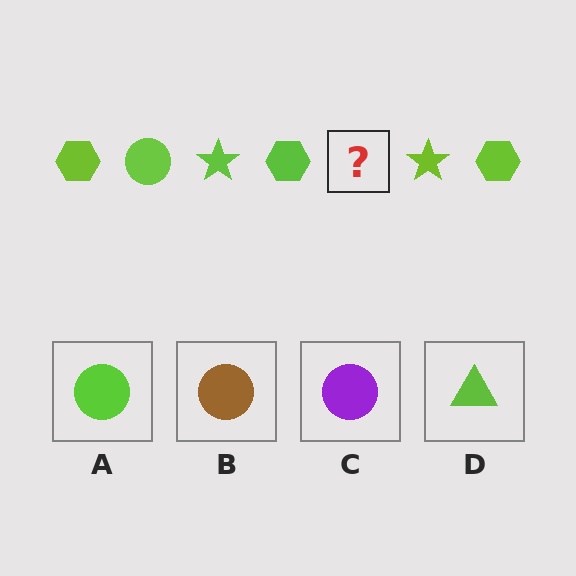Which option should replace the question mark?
Option A.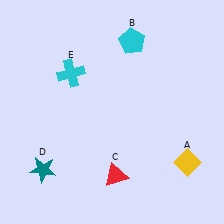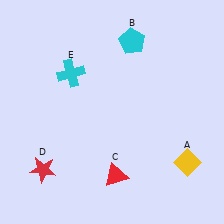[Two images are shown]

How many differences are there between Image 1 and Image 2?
There is 1 difference between the two images.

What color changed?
The star (D) changed from teal in Image 1 to red in Image 2.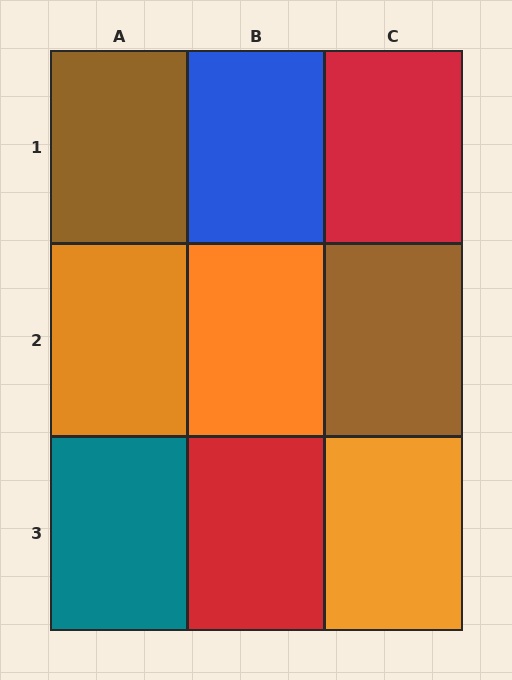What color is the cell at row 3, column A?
Teal.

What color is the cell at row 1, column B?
Blue.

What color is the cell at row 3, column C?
Orange.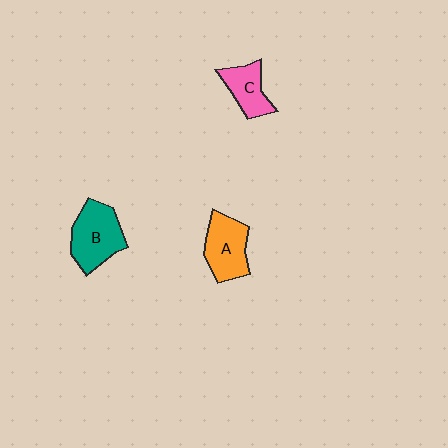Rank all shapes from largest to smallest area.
From largest to smallest: B (teal), A (orange), C (pink).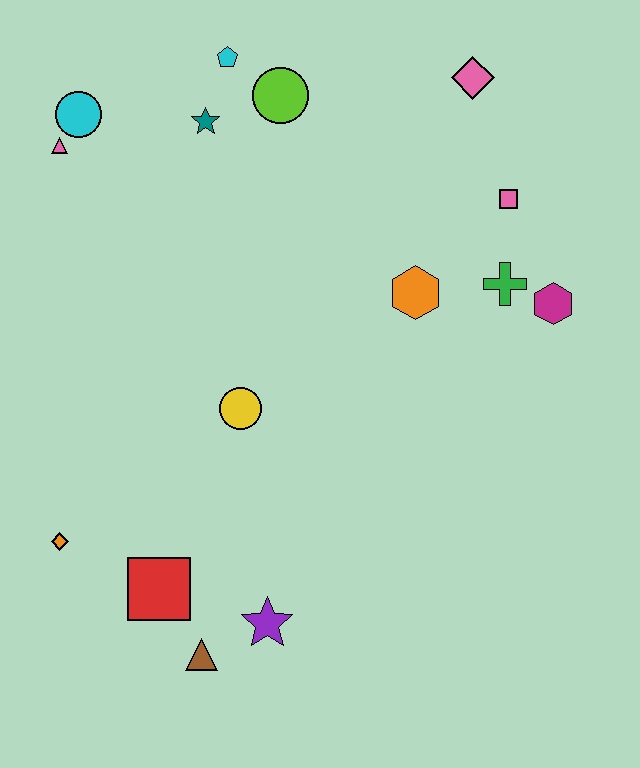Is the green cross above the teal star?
No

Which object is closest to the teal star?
The cyan pentagon is closest to the teal star.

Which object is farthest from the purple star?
The pink diamond is farthest from the purple star.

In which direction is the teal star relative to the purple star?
The teal star is above the purple star.